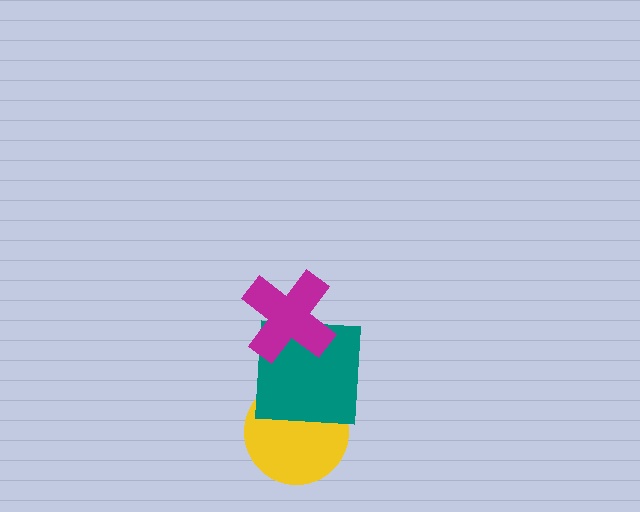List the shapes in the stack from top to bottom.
From top to bottom: the magenta cross, the teal square, the yellow circle.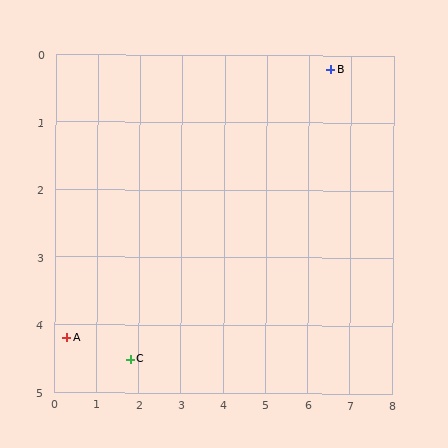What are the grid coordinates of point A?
Point A is at approximately (0.3, 4.2).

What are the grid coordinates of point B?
Point B is at approximately (6.5, 0.2).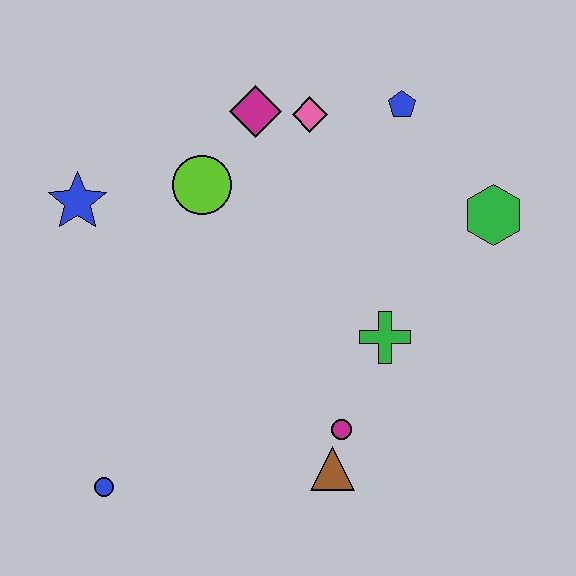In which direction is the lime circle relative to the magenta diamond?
The lime circle is below the magenta diamond.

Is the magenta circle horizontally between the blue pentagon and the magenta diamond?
Yes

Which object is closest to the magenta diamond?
The pink diamond is closest to the magenta diamond.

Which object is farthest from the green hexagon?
The blue circle is farthest from the green hexagon.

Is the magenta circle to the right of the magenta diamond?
Yes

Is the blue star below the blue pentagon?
Yes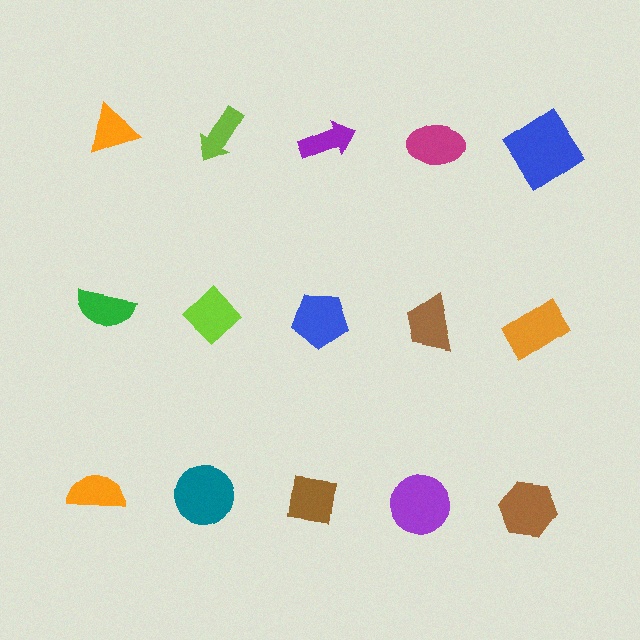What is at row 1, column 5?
A blue diamond.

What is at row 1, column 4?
A magenta ellipse.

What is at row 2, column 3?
A blue pentagon.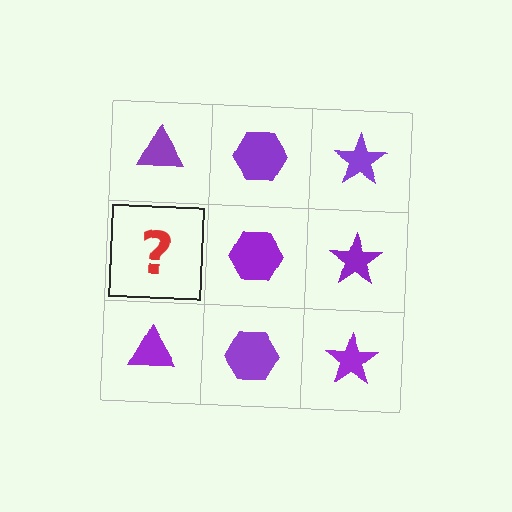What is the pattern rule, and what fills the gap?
The rule is that each column has a consistent shape. The gap should be filled with a purple triangle.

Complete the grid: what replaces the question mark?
The question mark should be replaced with a purple triangle.